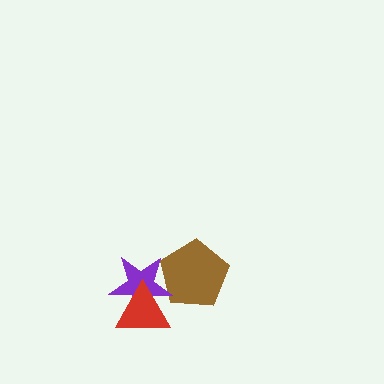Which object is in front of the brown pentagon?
The purple star is in front of the brown pentagon.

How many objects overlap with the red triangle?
1 object overlaps with the red triangle.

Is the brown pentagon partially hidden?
Yes, it is partially covered by another shape.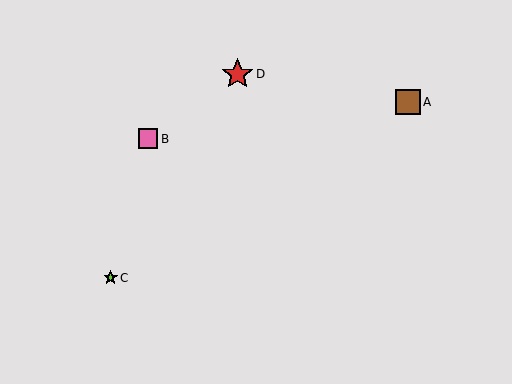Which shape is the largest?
The red star (labeled D) is the largest.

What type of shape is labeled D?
Shape D is a red star.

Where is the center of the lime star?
The center of the lime star is at (111, 278).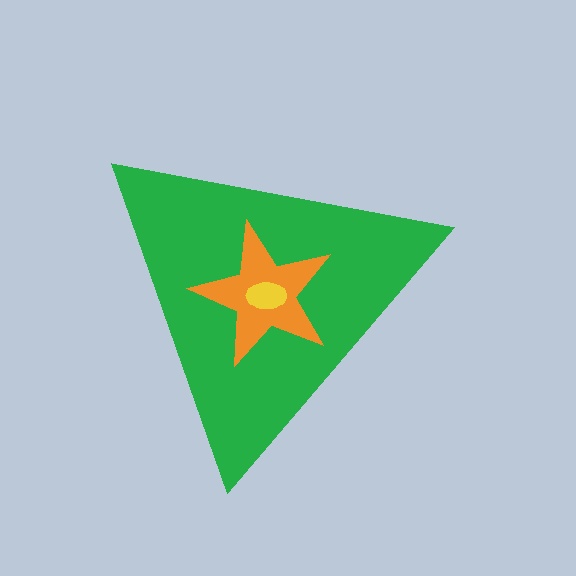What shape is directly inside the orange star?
The yellow ellipse.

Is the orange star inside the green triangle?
Yes.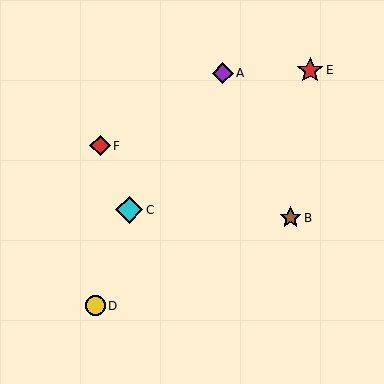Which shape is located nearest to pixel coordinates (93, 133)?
The red diamond (labeled F) at (100, 146) is nearest to that location.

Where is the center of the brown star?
The center of the brown star is at (290, 218).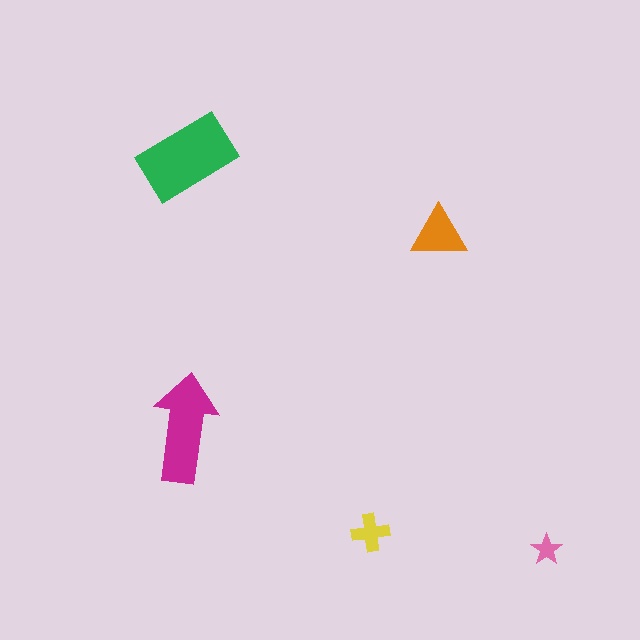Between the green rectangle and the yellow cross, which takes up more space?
The green rectangle.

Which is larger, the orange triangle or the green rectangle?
The green rectangle.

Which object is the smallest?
The pink star.